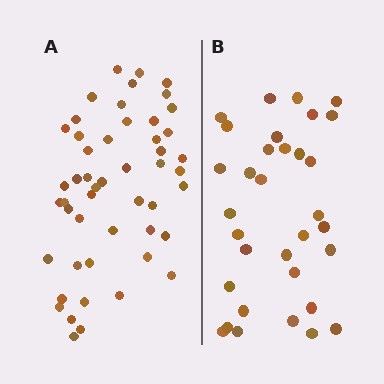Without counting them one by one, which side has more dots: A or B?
Region A (the left region) has more dots.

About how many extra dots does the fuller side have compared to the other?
Region A has approximately 15 more dots than region B.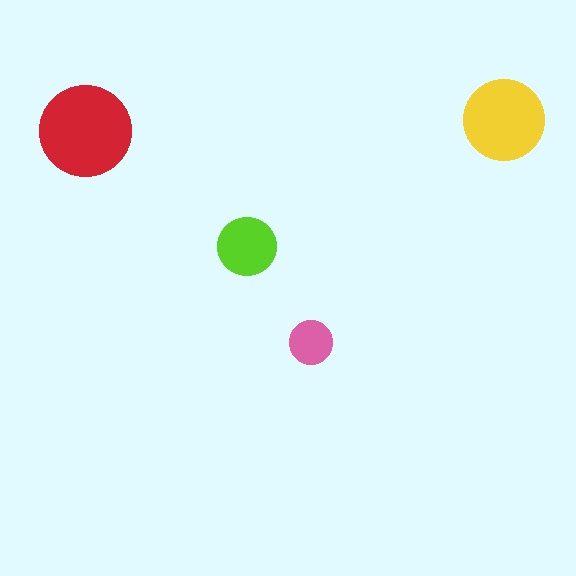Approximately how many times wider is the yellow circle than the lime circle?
About 1.5 times wider.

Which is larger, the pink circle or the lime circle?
The lime one.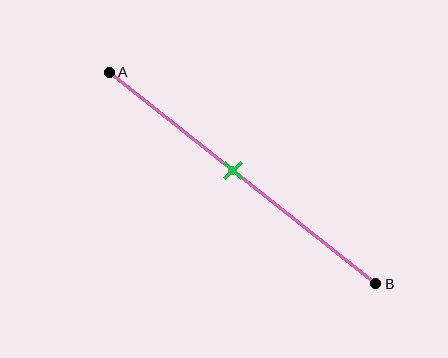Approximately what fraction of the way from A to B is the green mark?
The green mark is approximately 45% of the way from A to B.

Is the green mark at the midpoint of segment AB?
No, the mark is at about 45% from A, not at the 50% midpoint.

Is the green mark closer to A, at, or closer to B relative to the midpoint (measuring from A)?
The green mark is closer to point A than the midpoint of segment AB.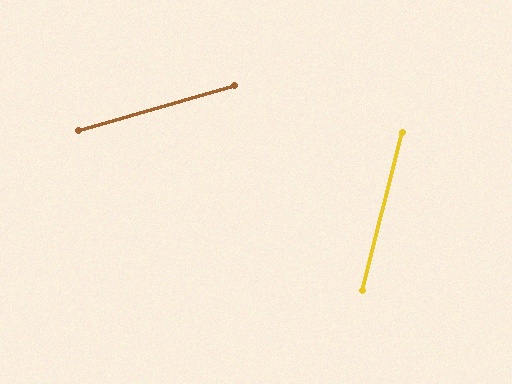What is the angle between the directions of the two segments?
Approximately 60 degrees.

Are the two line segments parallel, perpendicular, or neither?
Neither parallel nor perpendicular — they differ by about 60°.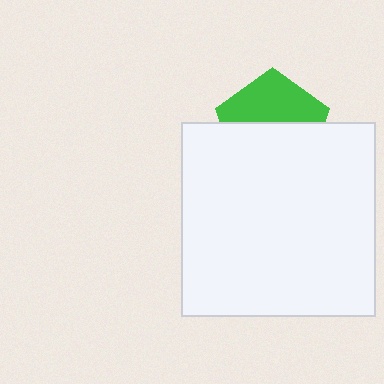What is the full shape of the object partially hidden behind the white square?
The partially hidden object is a green pentagon.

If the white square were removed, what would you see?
You would see the complete green pentagon.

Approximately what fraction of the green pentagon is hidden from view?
Roughly 56% of the green pentagon is hidden behind the white square.